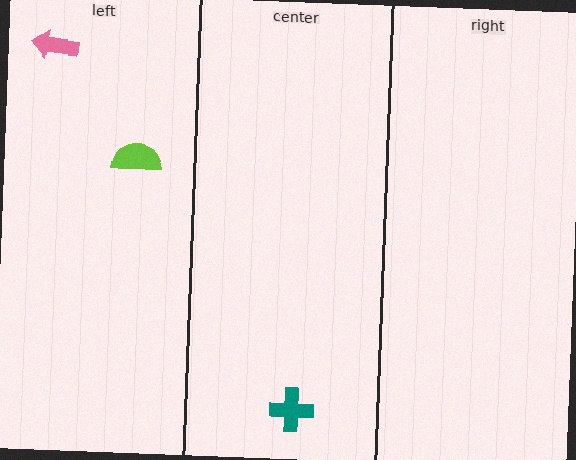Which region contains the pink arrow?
The left region.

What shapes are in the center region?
The teal cross.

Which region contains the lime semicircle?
The left region.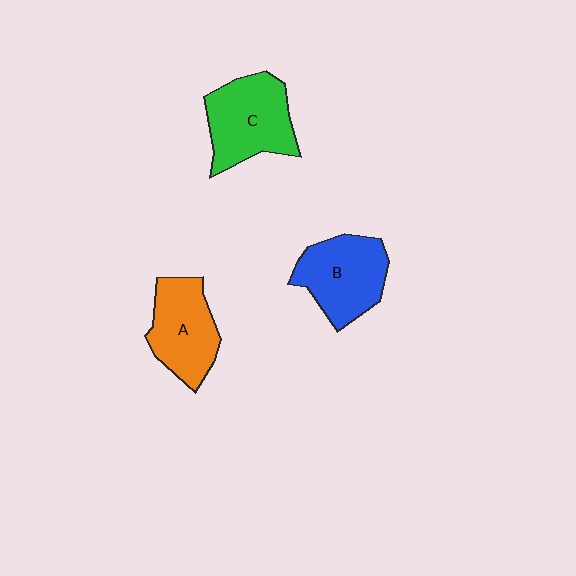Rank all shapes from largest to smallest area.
From largest to smallest: C (green), B (blue), A (orange).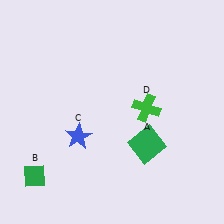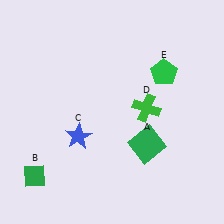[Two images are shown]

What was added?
A green pentagon (E) was added in Image 2.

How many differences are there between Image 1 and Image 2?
There is 1 difference between the two images.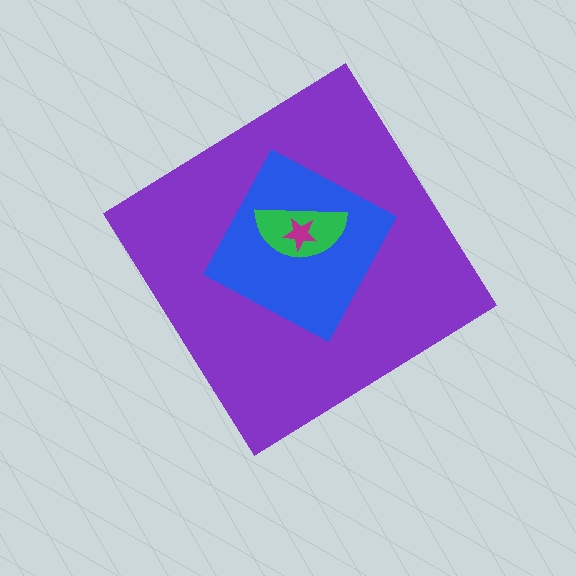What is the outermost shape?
The purple diamond.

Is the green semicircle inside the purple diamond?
Yes.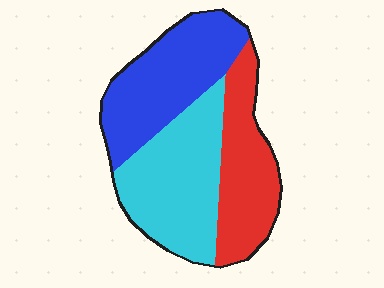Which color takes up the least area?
Red, at roughly 30%.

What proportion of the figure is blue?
Blue takes up about one third (1/3) of the figure.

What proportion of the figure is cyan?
Cyan covers 37% of the figure.